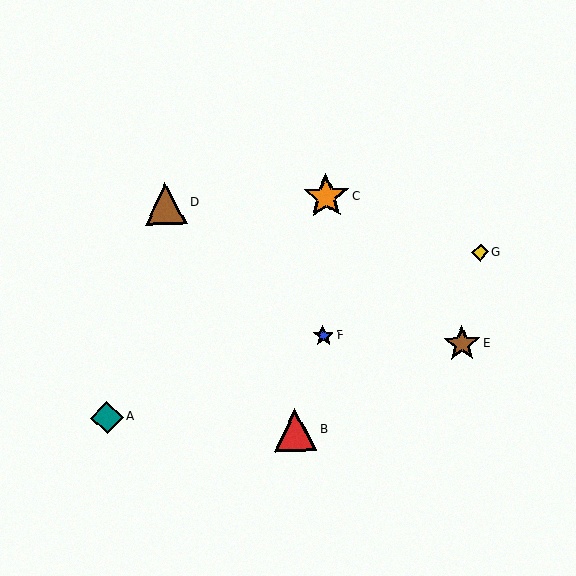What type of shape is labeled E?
Shape E is a brown star.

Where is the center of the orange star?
The center of the orange star is at (326, 197).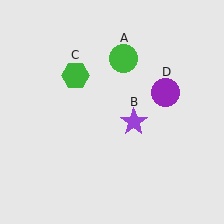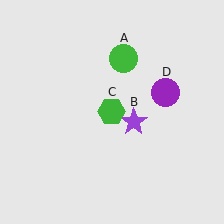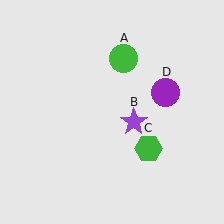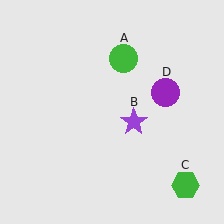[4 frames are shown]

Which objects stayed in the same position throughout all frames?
Green circle (object A) and purple star (object B) and purple circle (object D) remained stationary.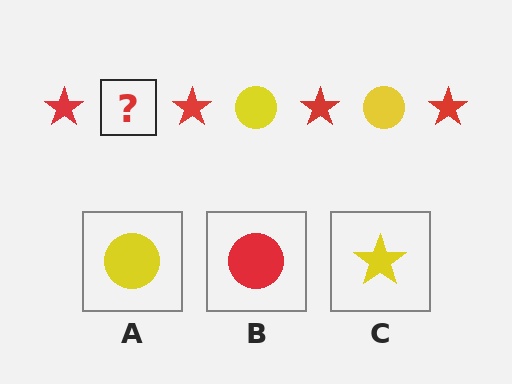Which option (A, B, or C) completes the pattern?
A.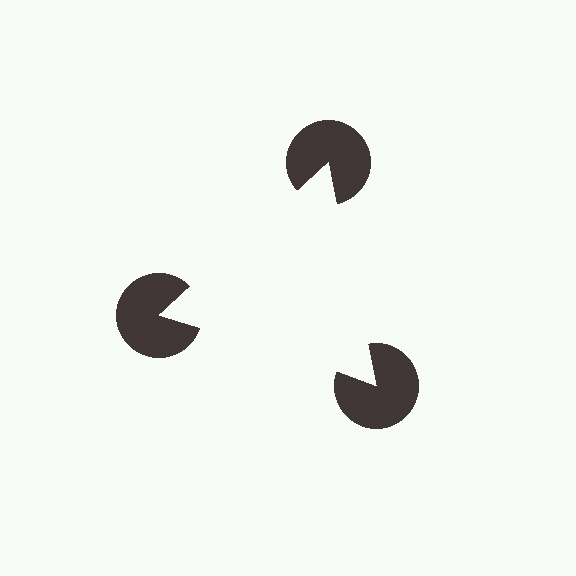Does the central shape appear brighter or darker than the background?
It typically appears slightly brighter than the background, even though no actual brightness change is drawn.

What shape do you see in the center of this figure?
An illusory triangle — its edges are inferred from the aligned wedge cuts in the pac-man discs, not physically drawn.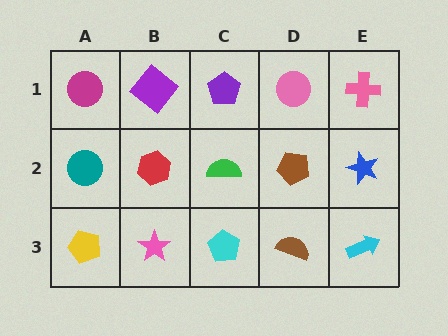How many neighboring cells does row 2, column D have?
4.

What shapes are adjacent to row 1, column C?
A green semicircle (row 2, column C), a purple diamond (row 1, column B), a pink circle (row 1, column D).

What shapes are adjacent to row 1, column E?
A blue star (row 2, column E), a pink circle (row 1, column D).